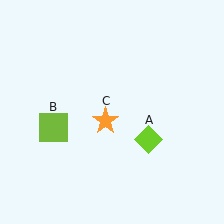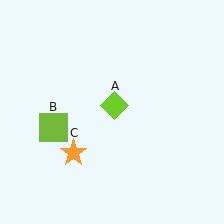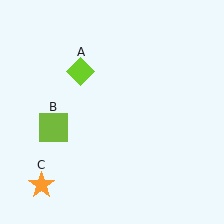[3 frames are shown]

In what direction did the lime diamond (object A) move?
The lime diamond (object A) moved up and to the left.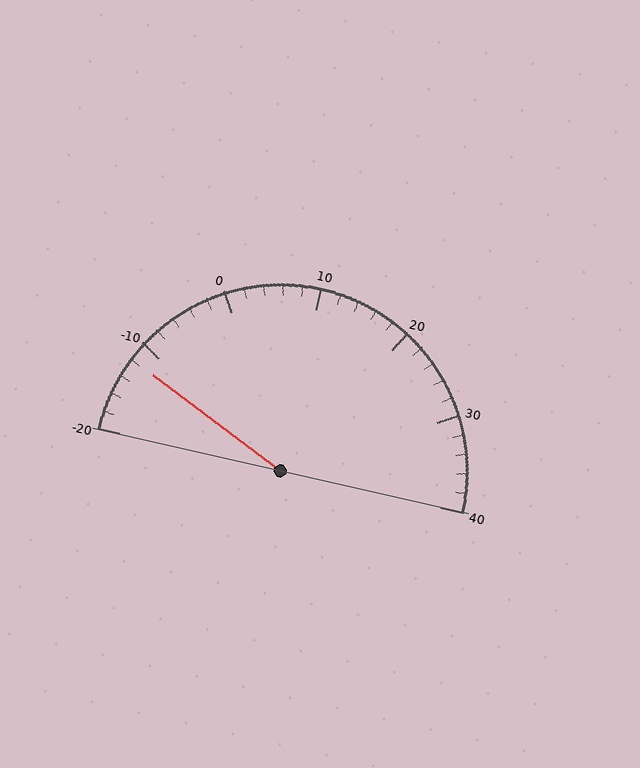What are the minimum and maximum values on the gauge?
The gauge ranges from -20 to 40.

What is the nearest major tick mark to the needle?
The nearest major tick mark is -10.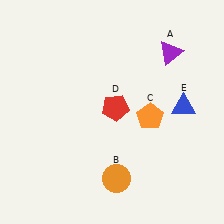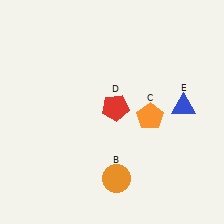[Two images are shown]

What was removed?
The purple triangle (A) was removed in Image 2.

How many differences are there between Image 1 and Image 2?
There is 1 difference between the two images.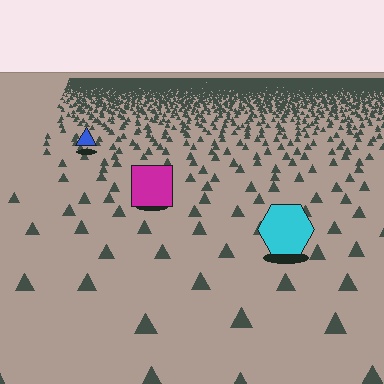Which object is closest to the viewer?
The cyan hexagon is closest. The texture marks near it are larger and more spread out.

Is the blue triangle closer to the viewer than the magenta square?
No. The magenta square is closer — you can tell from the texture gradient: the ground texture is coarser near it.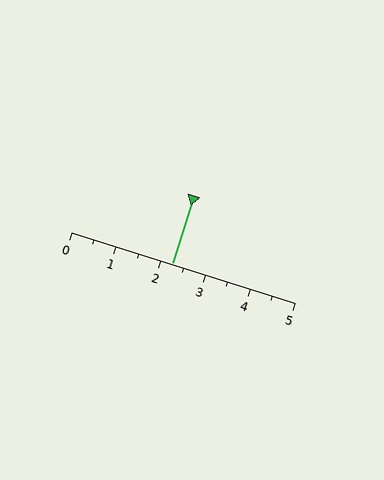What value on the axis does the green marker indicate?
The marker indicates approximately 2.2.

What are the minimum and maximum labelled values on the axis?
The axis runs from 0 to 5.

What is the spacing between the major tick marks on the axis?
The major ticks are spaced 1 apart.